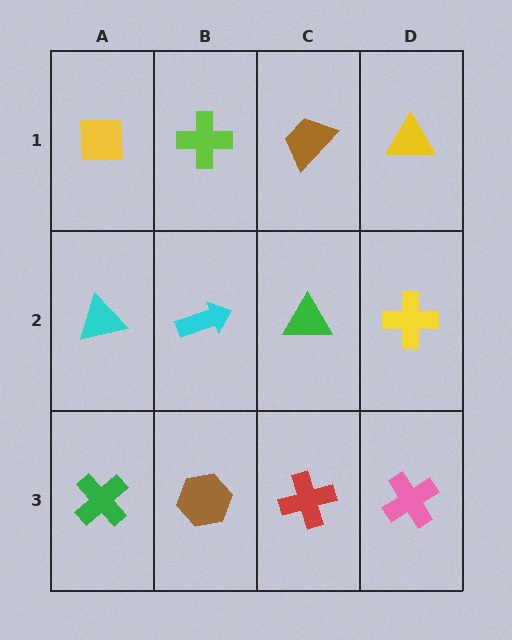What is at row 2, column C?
A green triangle.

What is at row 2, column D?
A yellow cross.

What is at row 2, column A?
A cyan triangle.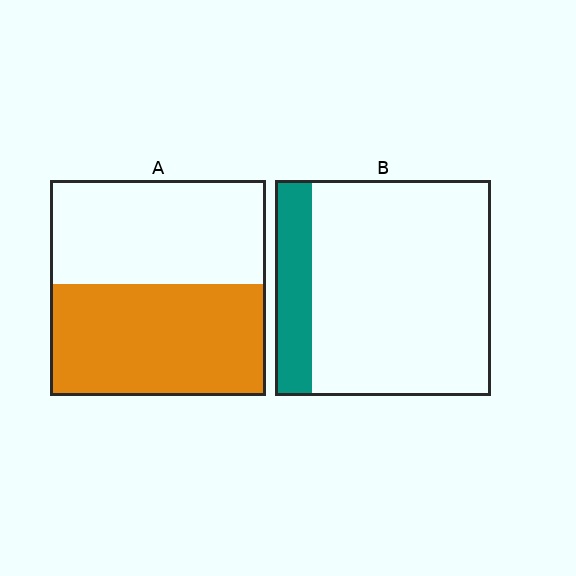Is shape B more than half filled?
No.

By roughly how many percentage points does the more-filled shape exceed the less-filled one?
By roughly 35 percentage points (A over B).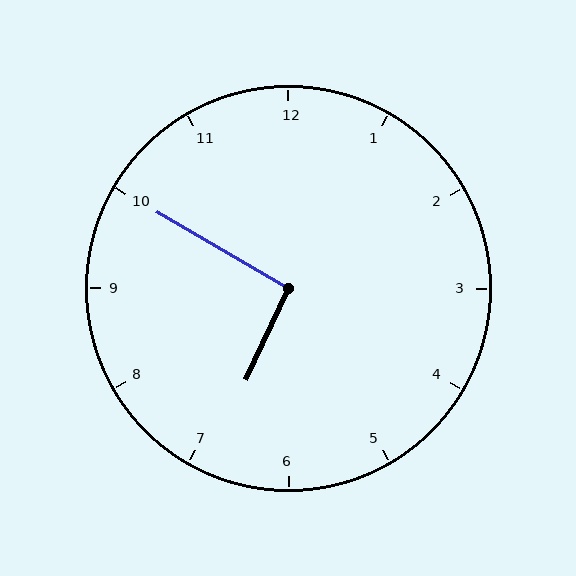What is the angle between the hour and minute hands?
Approximately 95 degrees.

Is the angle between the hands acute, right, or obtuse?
It is right.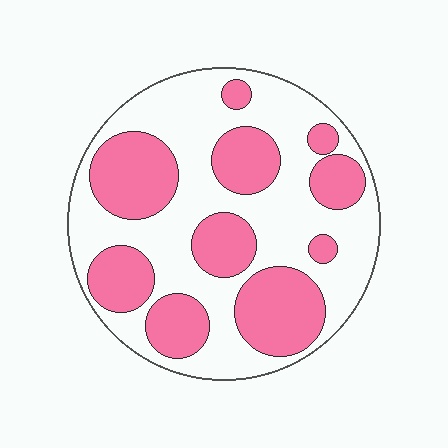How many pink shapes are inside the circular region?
10.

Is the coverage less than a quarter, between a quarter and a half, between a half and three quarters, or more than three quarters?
Between a quarter and a half.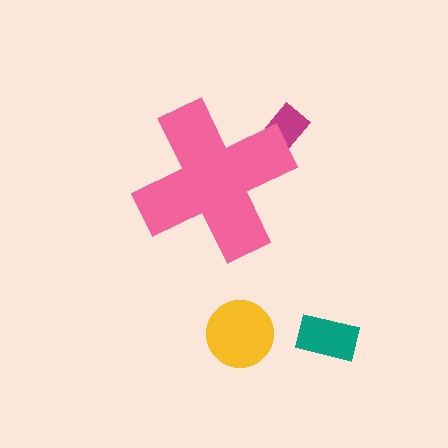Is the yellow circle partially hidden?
No, the yellow circle is fully visible.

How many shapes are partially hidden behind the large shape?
1 shape is partially hidden.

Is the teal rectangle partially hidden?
No, the teal rectangle is fully visible.